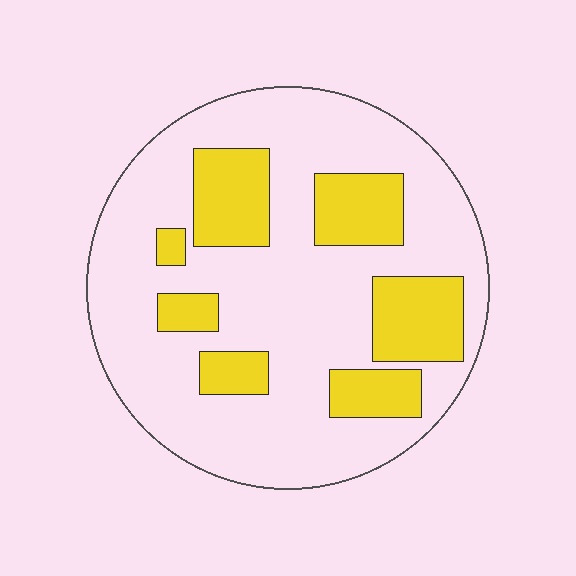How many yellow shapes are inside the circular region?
7.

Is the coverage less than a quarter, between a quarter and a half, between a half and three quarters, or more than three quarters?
Between a quarter and a half.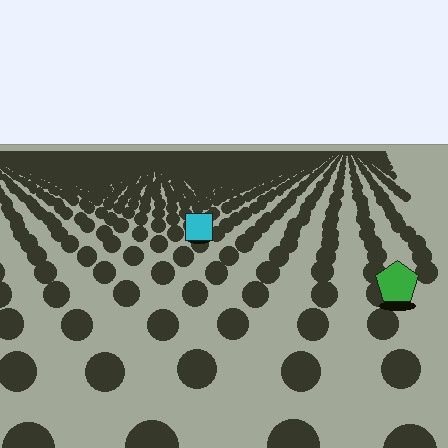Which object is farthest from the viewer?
The cyan square is farthest from the viewer. It appears smaller and the ground texture around it is denser.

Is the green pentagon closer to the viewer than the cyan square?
Yes. The green pentagon is closer — you can tell from the texture gradient: the ground texture is coarser near it.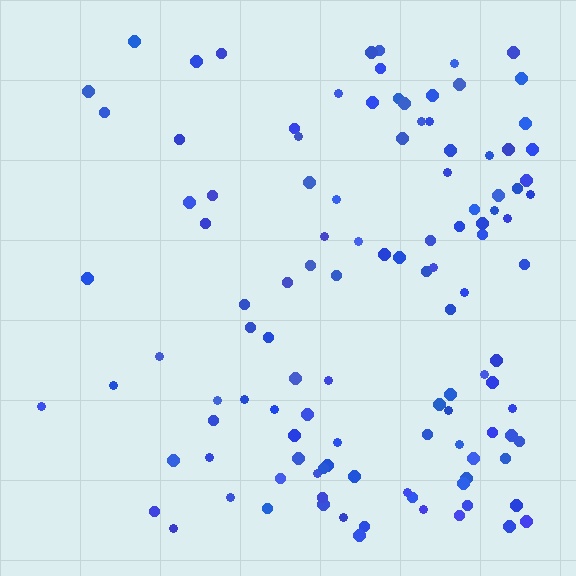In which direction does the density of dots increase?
From left to right, with the right side densest.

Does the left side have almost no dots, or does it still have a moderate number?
Still a moderate number, just noticeably fewer than the right.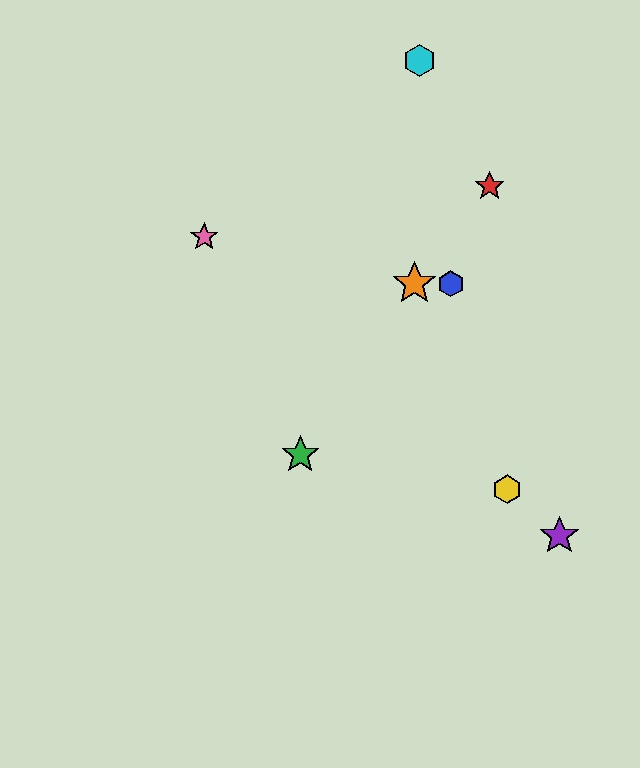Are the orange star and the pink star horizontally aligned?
No, the orange star is at y≈284 and the pink star is at y≈237.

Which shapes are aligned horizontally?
The blue hexagon, the orange star are aligned horizontally.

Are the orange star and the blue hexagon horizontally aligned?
Yes, both are at y≈284.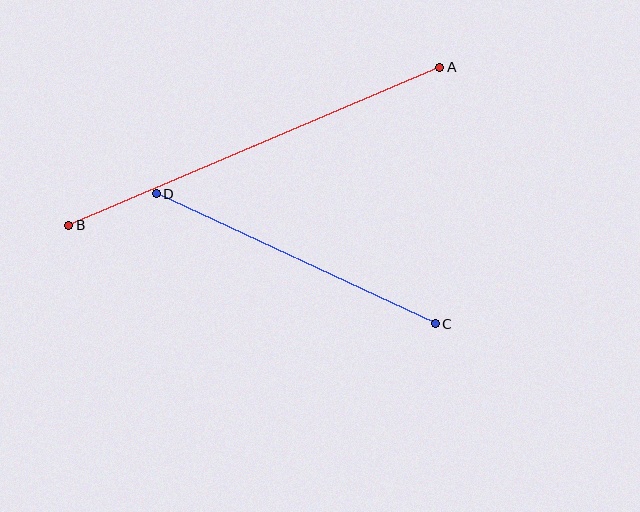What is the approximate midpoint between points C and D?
The midpoint is at approximately (296, 259) pixels.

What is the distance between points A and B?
The distance is approximately 403 pixels.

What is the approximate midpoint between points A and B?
The midpoint is at approximately (254, 146) pixels.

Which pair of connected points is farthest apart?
Points A and B are farthest apart.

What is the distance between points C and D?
The distance is approximately 308 pixels.